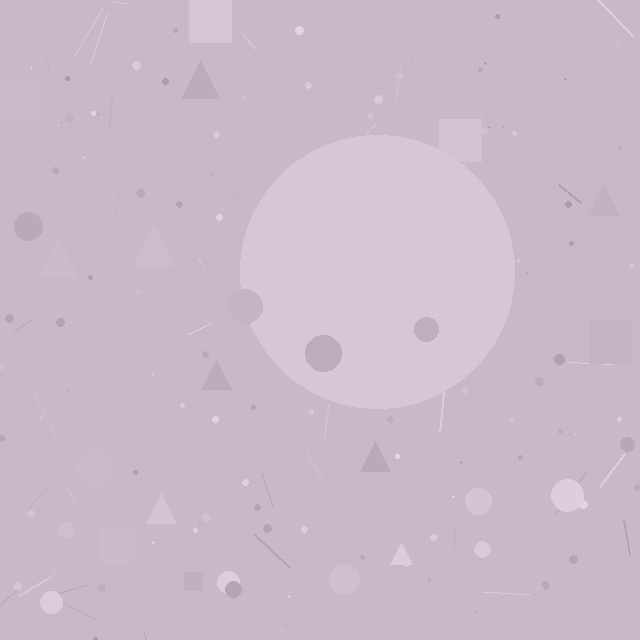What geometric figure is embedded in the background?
A circle is embedded in the background.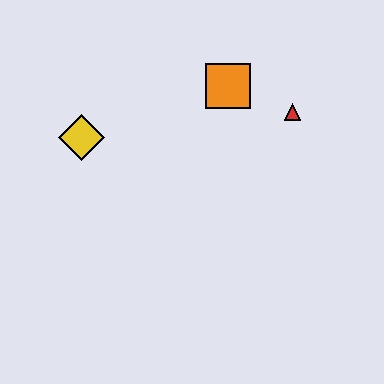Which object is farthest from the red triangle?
The yellow diamond is farthest from the red triangle.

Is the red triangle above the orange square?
No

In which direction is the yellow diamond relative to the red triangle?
The yellow diamond is to the left of the red triangle.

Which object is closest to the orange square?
The red triangle is closest to the orange square.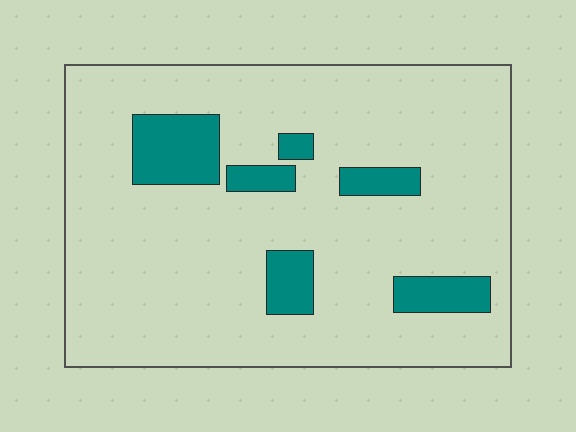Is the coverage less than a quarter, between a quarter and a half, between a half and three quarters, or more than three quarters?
Less than a quarter.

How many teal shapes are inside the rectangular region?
6.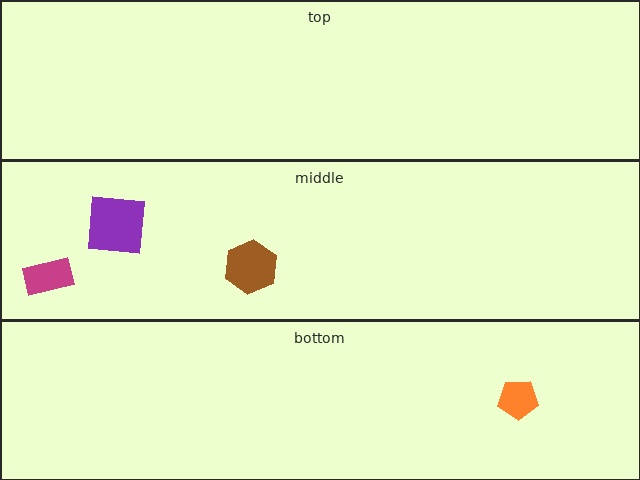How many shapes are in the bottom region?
1.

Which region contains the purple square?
The middle region.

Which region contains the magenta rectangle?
The middle region.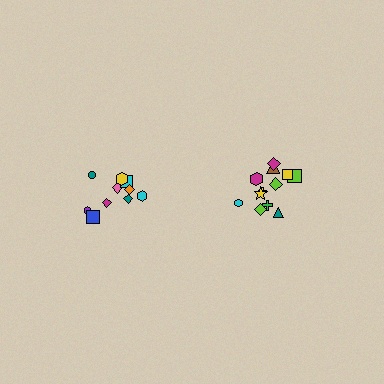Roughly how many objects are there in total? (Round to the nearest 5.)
Roughly 20 objects in total.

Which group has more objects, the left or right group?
The right group.